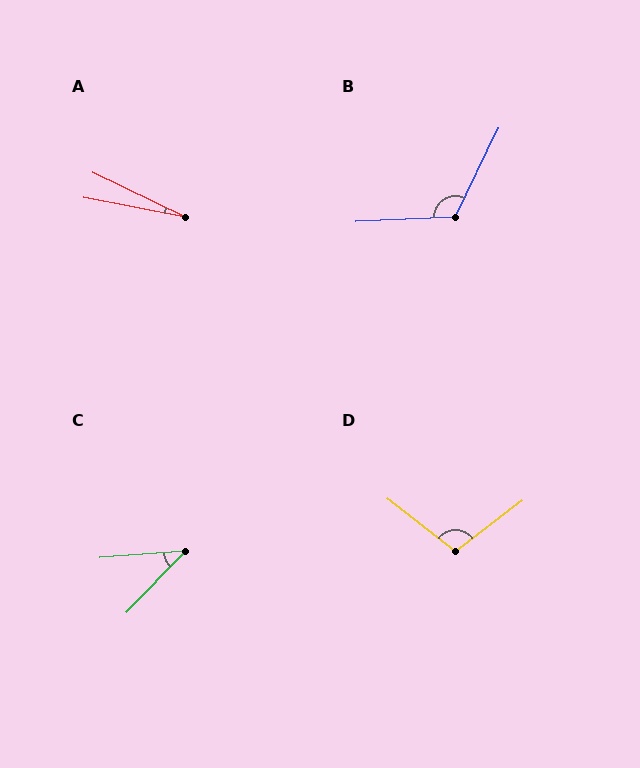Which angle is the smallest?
A, at approximately 15 degrees.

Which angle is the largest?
B, at approximately 118 degrees.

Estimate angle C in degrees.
Approximately 41 degrees.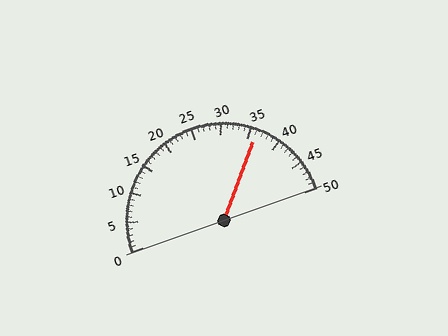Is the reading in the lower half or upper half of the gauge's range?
The reading is in the upper half of the range (0 to 50).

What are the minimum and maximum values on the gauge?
The gauge ranges from 0 to 50.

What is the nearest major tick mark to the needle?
The nearest major tick mark is 35.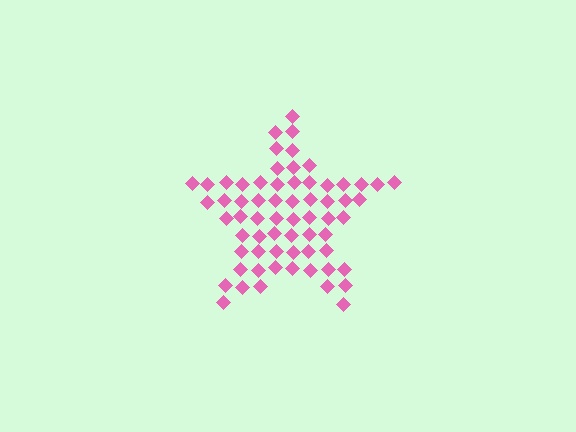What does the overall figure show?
The overall figure shows a star.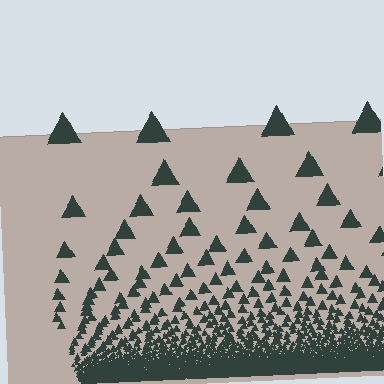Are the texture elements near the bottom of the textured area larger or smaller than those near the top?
Smaller. The gradient is inverted — elements near the bottom are smaller and denser.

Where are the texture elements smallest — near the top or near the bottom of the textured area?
Near the bottom.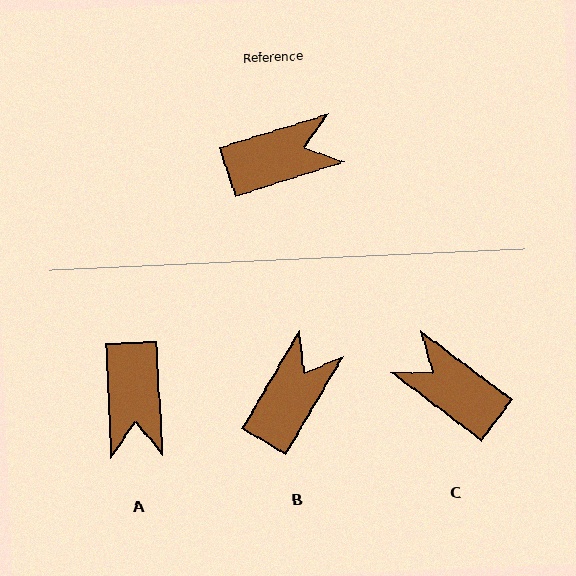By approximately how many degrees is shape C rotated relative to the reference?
Approximately 126 degrees counter-clockwise.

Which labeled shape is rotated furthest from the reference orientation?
C, about 126 degrees away.